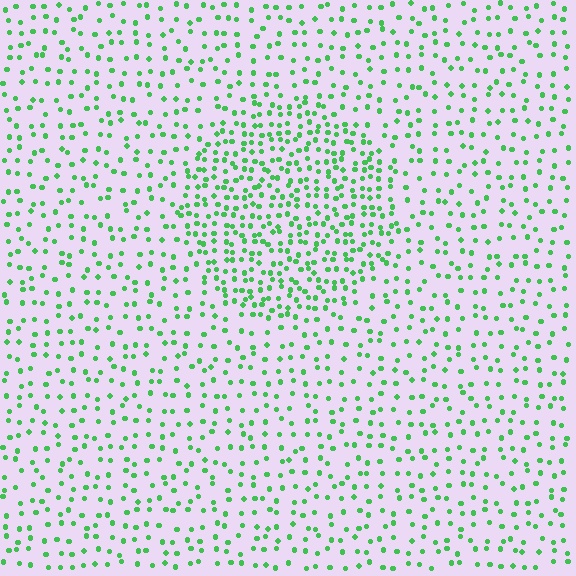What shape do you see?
I see a circle.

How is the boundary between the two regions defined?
The boundary is defined by a change in element density (approximately 2.0x ratio). All elements are the same color, size, and shape.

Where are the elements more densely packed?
The elements are more densely packed inside the circle boundary.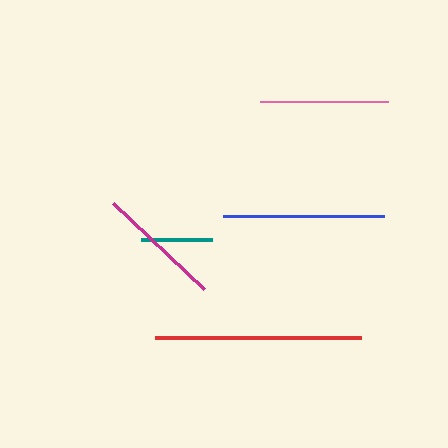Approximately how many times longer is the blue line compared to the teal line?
The blue line is approximately 2.3 times the length of the teal line.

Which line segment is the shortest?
The teal line is the shortest at approximately 71 pixels.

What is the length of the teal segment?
The teal segment is approximately 71 pixels long.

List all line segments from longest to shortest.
From longest to shortest: red, blue, pink, magenta, teal.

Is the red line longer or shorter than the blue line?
The red line is longer than the blue line.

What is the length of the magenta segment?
The magenta segment is approximately 126 pixels long.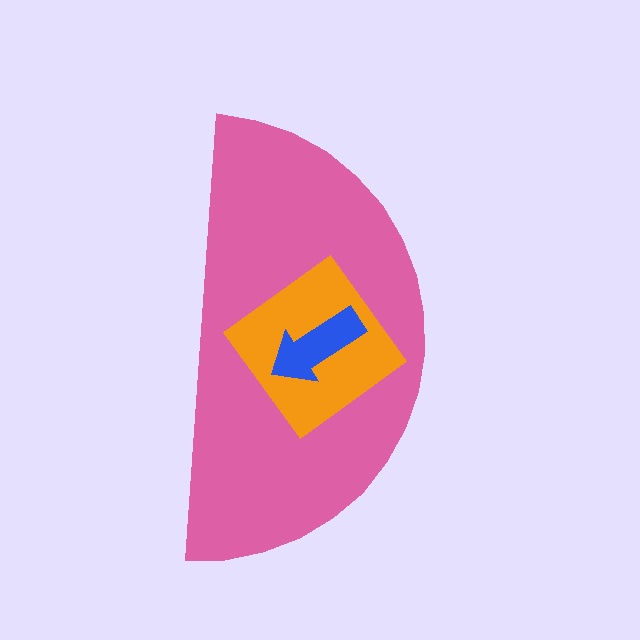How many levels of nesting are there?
3.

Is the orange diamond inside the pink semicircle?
Yes.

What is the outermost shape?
The pink semicircle.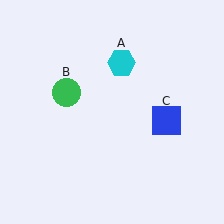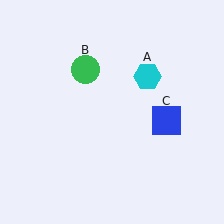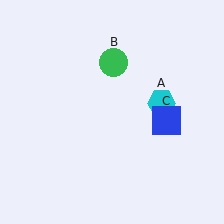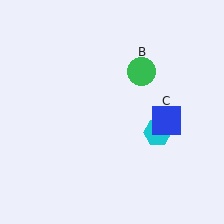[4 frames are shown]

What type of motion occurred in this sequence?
The cyan hexagon (object A), green circle (object B) rotated clockwise around the center of the scene.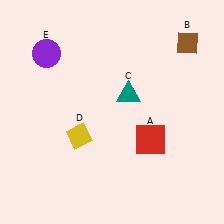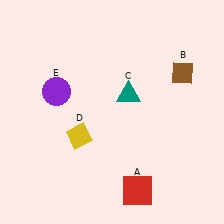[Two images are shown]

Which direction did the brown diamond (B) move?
The brown diamond (B) moved down.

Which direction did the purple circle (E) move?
The purple circle (E) moved down.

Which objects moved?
The objects that moved are: the red square (A), the brown diamond (B), the purple circle (E).